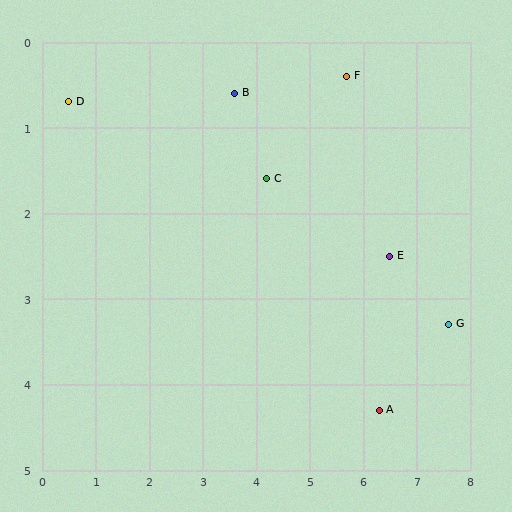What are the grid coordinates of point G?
Point G is at approximately (7.6, 3.3).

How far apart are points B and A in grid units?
Points B and A are about 4.6 grid units apart.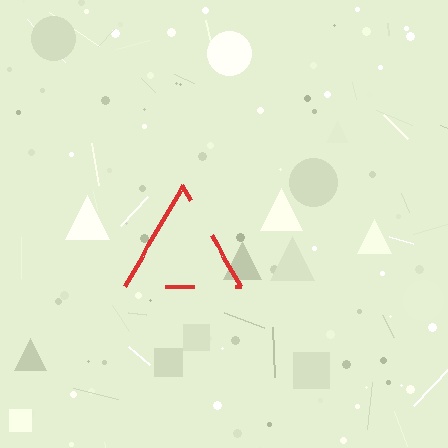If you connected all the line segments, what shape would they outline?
They would outline a triangle.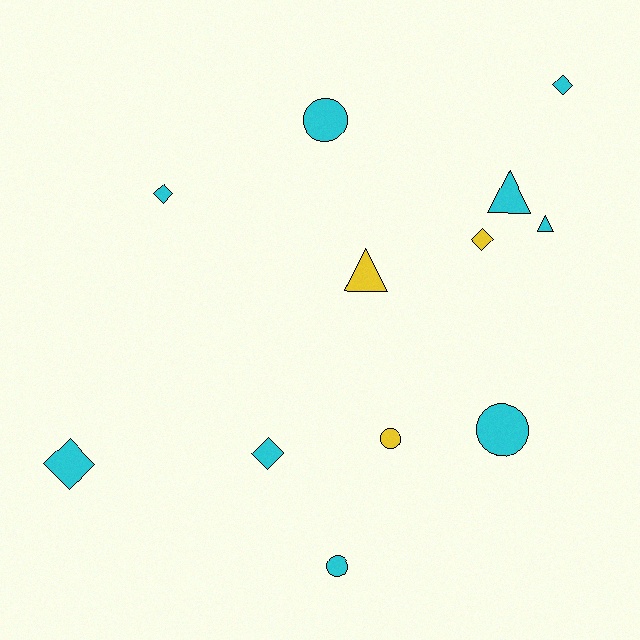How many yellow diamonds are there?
There is 1 yellow diamond.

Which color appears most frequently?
Cyan, with 9 objects.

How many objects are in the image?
There are 12 objects.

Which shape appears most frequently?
Diamond, with 5 objects.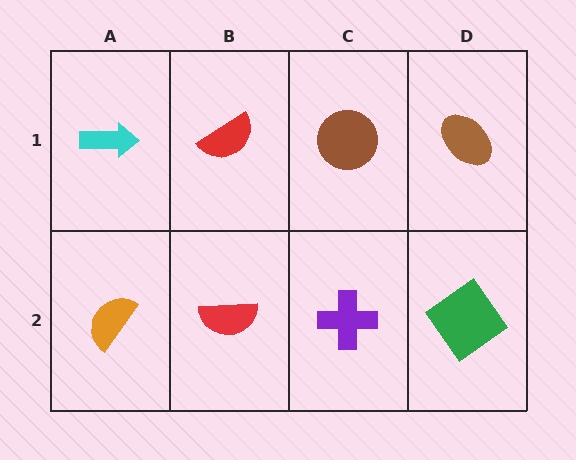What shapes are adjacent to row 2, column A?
A cyan arrow (row 1, column A), a red semicircle (row 2, column B).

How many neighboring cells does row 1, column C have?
3.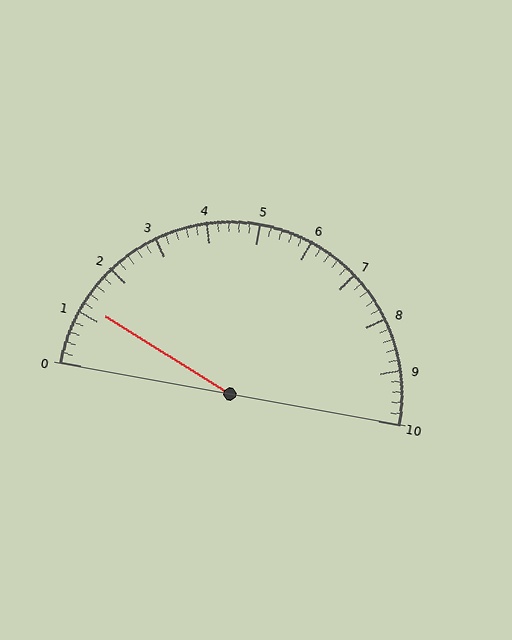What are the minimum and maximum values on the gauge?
The gauge ranges from 0 to 10.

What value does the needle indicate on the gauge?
The needle indicates approximately 1.2.